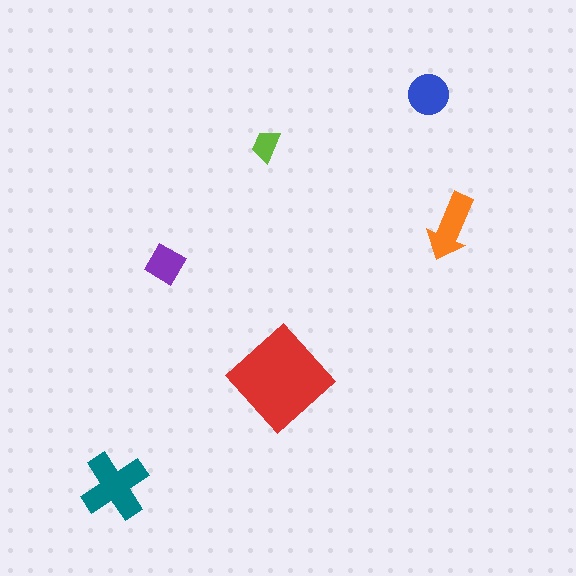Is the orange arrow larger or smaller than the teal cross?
Smaller.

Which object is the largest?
The red diamond.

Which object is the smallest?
The lime trapezoid.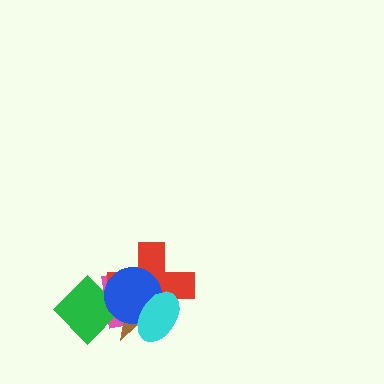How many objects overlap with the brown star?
5 objects overlap with the brown star.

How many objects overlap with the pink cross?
5 objects overlap with the pink cross.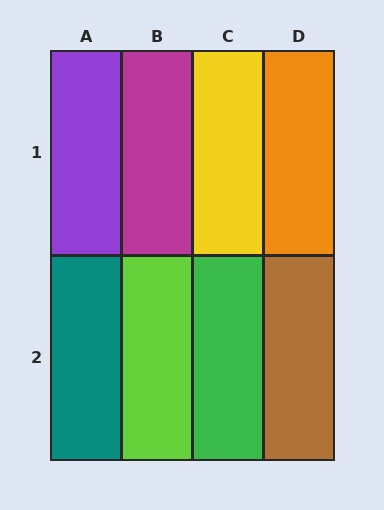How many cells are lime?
1 cell is lime.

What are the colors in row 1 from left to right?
Purple, magenta, yellow, orange.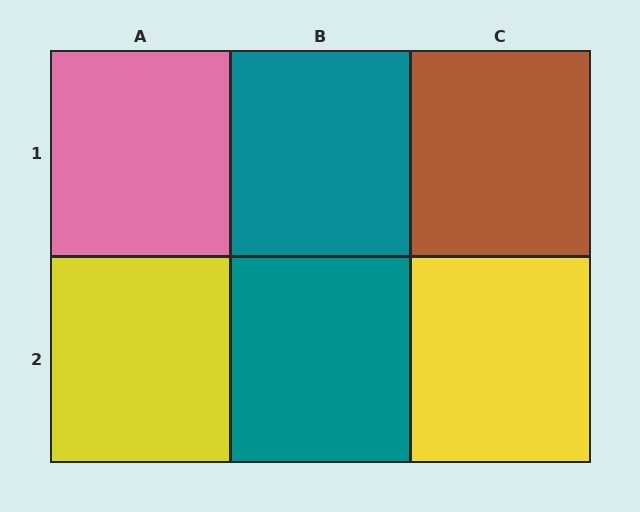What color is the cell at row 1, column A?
Pink.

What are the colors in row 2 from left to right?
Yellow, teal, yellow.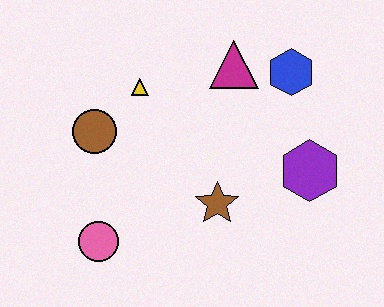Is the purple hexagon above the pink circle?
Yes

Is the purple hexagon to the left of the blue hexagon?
No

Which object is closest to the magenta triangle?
The blue hexagon is closest to the magenta triangle.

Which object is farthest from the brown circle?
The purple hexagon is farthest from the brown circle.